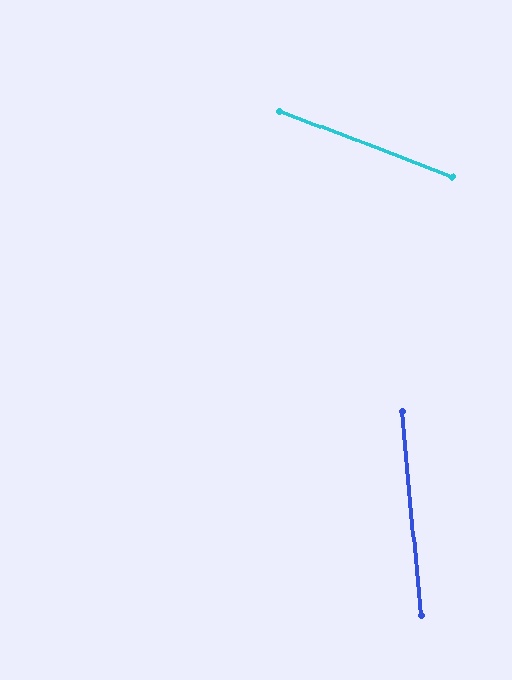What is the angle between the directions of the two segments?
Approximately 64 degrees.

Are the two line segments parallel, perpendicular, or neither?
Neither parallel nor perpendicular — they differ by about 64°.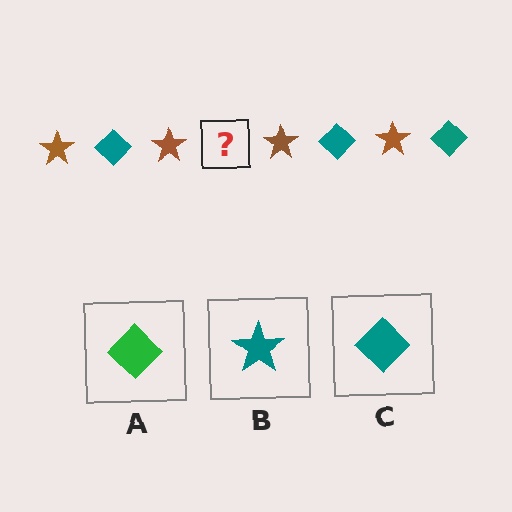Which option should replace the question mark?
Option C.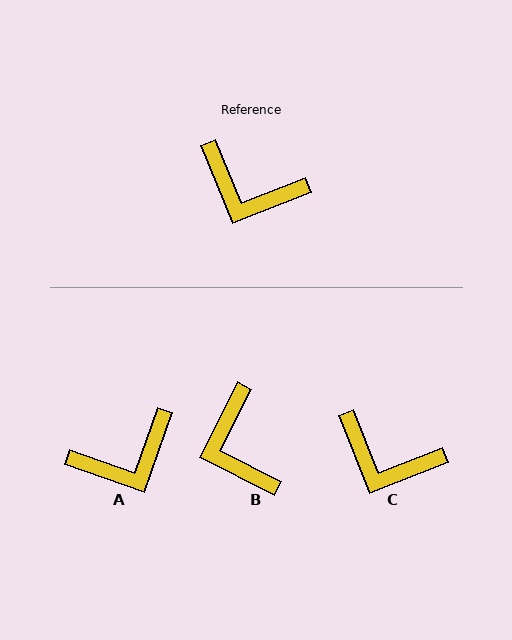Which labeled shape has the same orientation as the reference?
C.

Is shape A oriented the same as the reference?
No, it is off by about 49 degrees.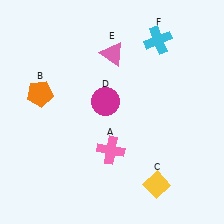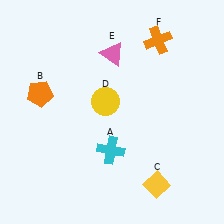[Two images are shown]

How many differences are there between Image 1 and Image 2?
There are 3 differences between the two images.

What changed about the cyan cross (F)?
In Image 1, F is cyan. In Image 2, it changed to orange.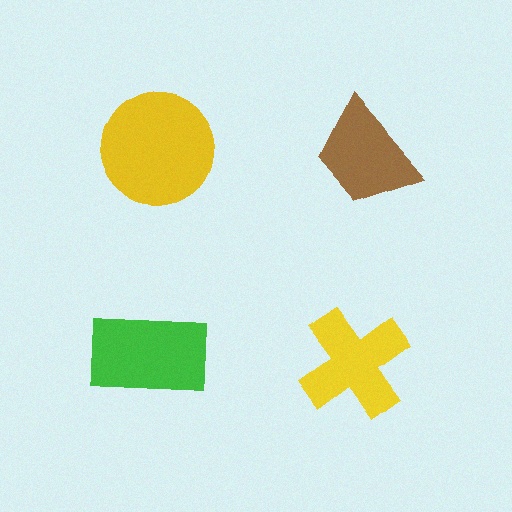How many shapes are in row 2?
2 shapes.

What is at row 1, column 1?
A yellow circle.